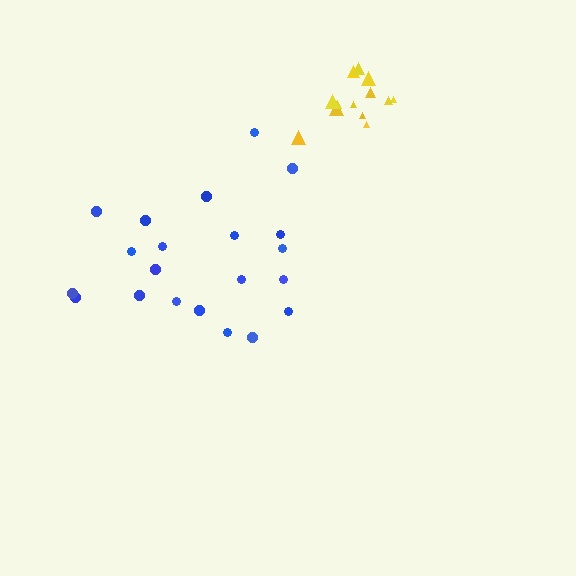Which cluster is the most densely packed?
Yellow.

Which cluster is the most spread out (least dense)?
Blue.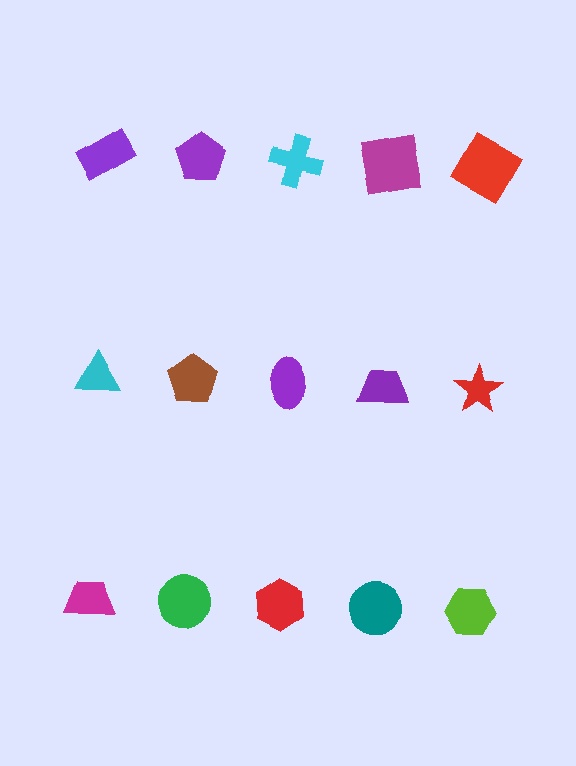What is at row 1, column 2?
A purple pentagon.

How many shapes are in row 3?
5 shapes.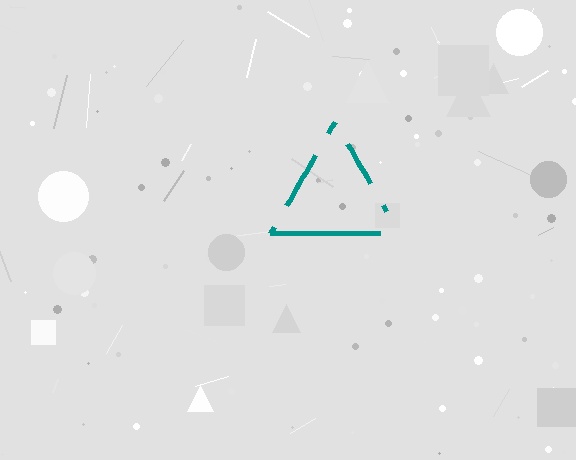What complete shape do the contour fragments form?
The contour fragments form a triangle.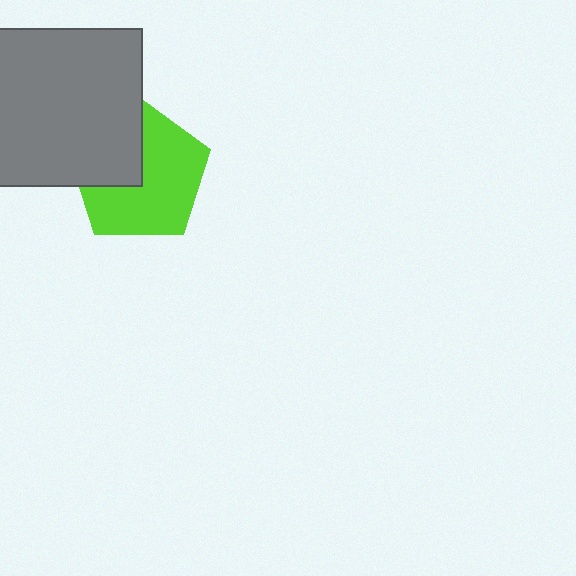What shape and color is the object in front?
The object in front is a gray rectangle.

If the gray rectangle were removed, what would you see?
You would see the complete lime pentagon.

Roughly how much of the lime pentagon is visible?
Most of it is visible (roughly 65%).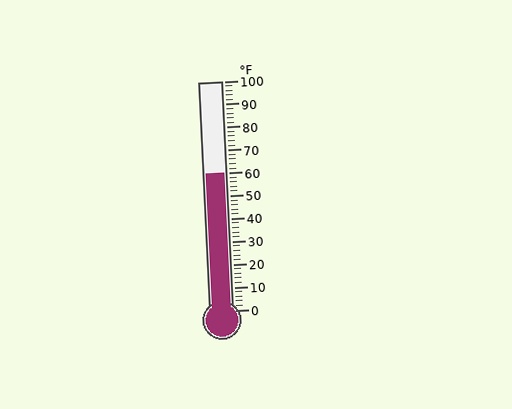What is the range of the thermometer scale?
The thermometer scale ranges from 0°F to 100°F.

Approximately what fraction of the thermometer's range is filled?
The thermometer is filled to approximately 60% of its range.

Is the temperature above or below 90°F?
The temperature is below 90°F.